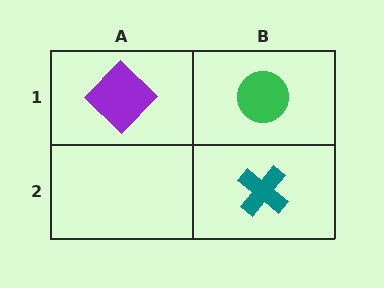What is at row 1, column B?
A green circle.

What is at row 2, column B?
A teal cross.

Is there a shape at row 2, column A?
No, that cell is empty.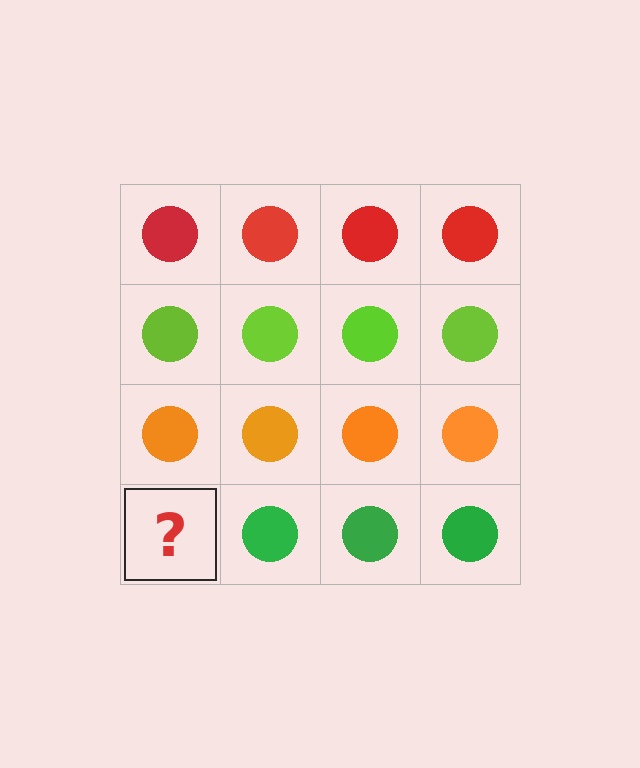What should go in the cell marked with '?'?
The missing cell should contain a green circle.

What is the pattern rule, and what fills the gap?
The rule is that each row has a consistent color. The gap should be filled with a green circle.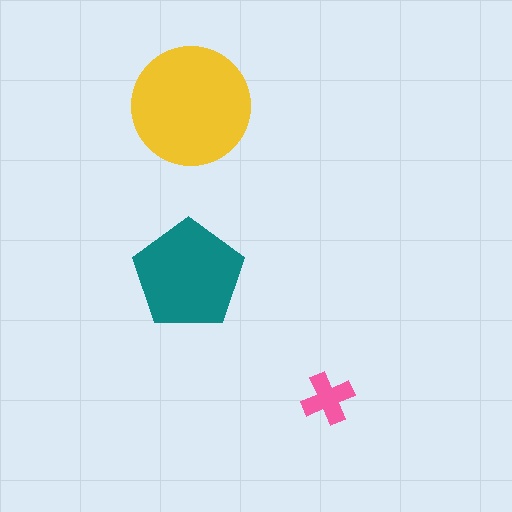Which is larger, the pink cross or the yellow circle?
The yellow circle.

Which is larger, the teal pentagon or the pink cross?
The teal pentagon.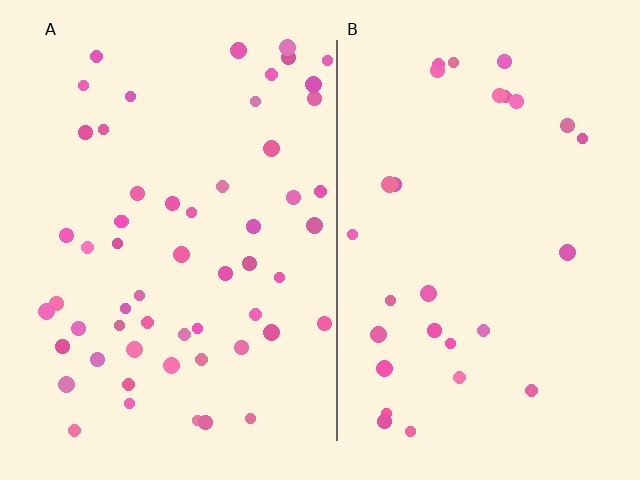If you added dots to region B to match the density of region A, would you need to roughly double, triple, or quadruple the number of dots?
Approximately double.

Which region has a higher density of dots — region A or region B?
A (the left).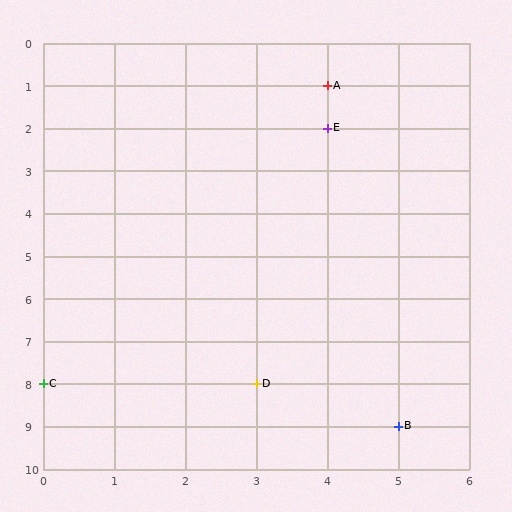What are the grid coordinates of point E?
Point E is at grid coordinates (4, 2).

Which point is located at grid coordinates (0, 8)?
Point C is at (0, 8).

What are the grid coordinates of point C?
Point C is at grid coordinates (0, 8).